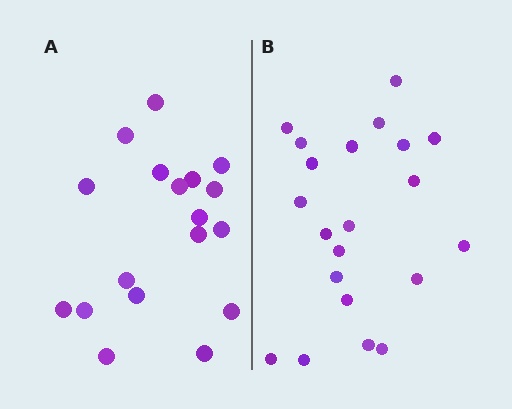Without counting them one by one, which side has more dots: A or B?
Region B (the right region) has more dots.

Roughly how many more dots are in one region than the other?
Region B has just a few more — roughly 2 or 3 more dots than region A.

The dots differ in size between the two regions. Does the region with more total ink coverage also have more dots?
No. Region A has more total ink coverage because its dots are larger, but region B actually contains more individual dots. Total area can be misleading — the number of items is what matters here.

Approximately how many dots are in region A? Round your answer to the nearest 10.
About 20 dots. (The exact count is 18, which rounds to 20.)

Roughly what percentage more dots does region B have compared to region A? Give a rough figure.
About 15% more.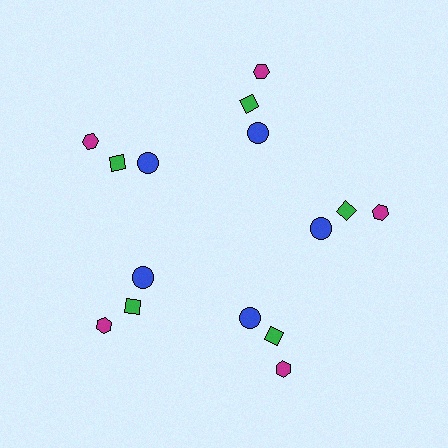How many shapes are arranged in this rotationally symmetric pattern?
There are 15 shapes, arranged in 5 groups of 3.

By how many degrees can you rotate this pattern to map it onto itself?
The pattern maps onto itself every 72 degrees of rotation.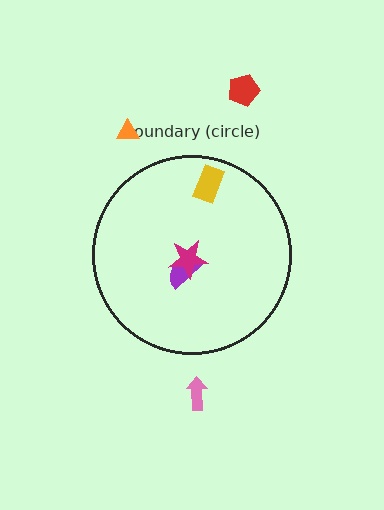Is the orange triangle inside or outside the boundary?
Outside.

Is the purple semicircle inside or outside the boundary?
Inside.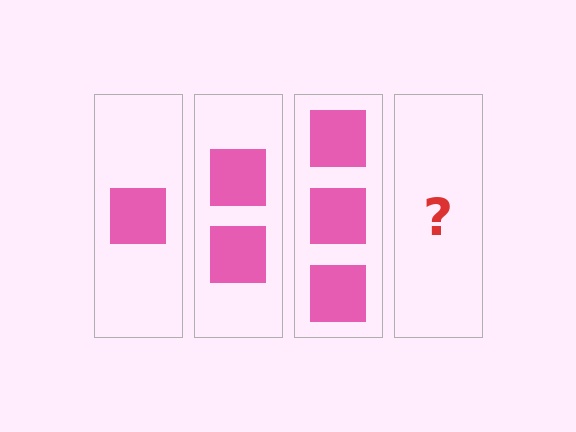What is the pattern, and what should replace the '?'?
The pattern is that each step adds one more square. The '?' should be 4 squares.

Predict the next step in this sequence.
The next step is 4 squares.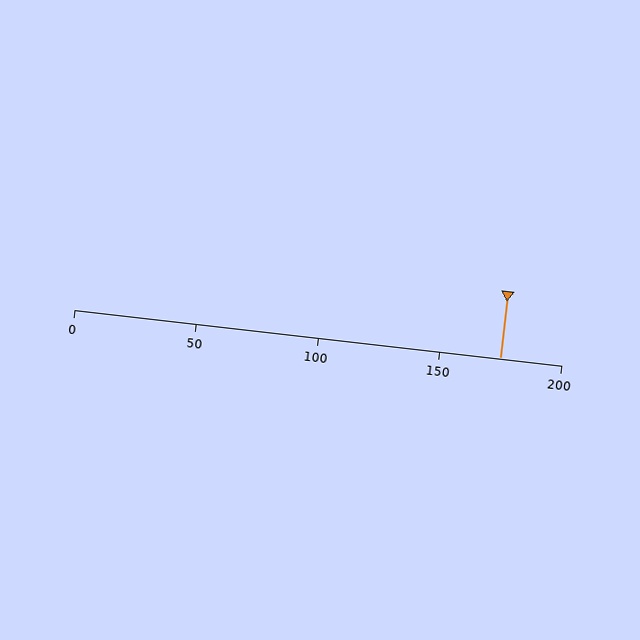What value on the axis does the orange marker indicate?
The marker indicates approximately 175.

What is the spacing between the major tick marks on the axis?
The major ticks are spaced 50 apart.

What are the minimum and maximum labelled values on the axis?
The axis runs from 0 to 200.